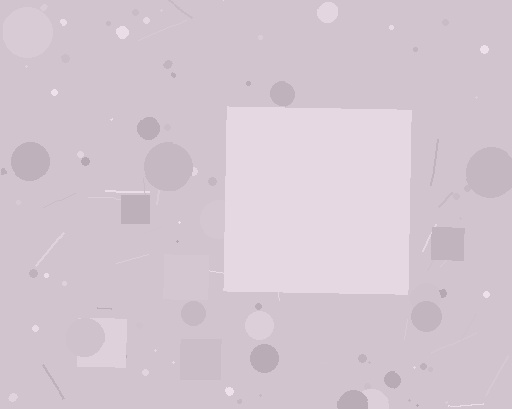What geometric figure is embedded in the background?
A square is embedded in the background.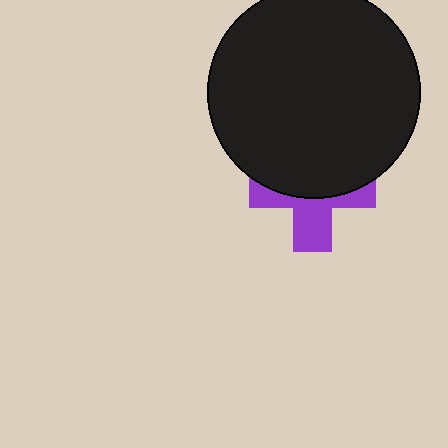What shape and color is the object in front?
The object in front is a black circle.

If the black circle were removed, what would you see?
You would see the complete purple cross.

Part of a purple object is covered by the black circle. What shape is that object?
It is a cross.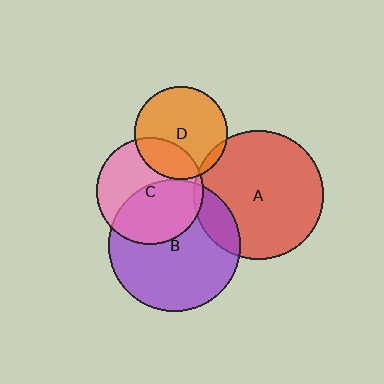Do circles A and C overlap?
Yes.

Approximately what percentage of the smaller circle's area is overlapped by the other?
Approximately 5%.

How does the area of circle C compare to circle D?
Approximately 1.3 times.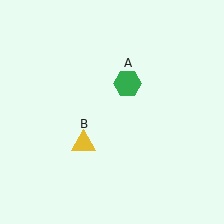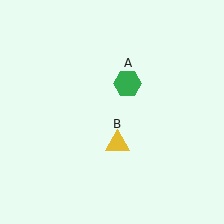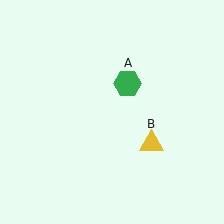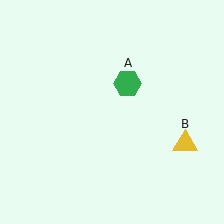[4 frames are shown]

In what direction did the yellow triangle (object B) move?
The yellow triangle (object B) moved right.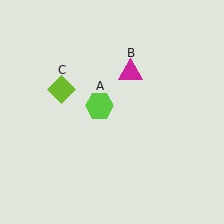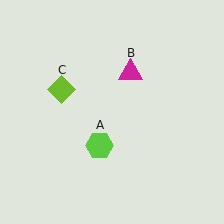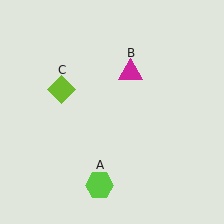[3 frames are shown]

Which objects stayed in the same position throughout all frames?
Magenta triangle (object B) and lime diamond (object C) remained stationary.